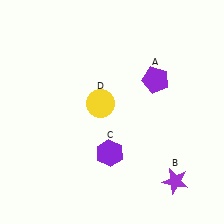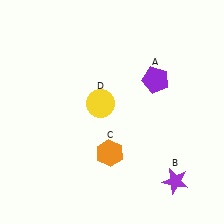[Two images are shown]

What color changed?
The hexagon (C) changed from purple in Image 1 to orange in Image 2.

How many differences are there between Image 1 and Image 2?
There is 1 difference between the two images.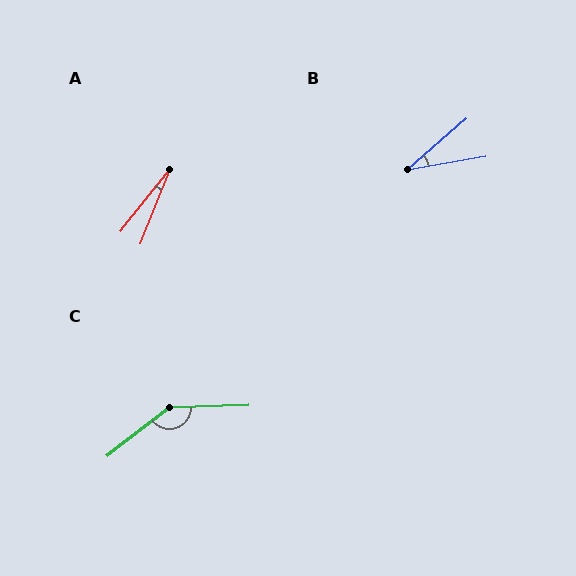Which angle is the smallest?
A, at approximately 17 degrees.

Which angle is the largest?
C, at approximately 144 degrees.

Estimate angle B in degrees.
Approximately 31 degrees.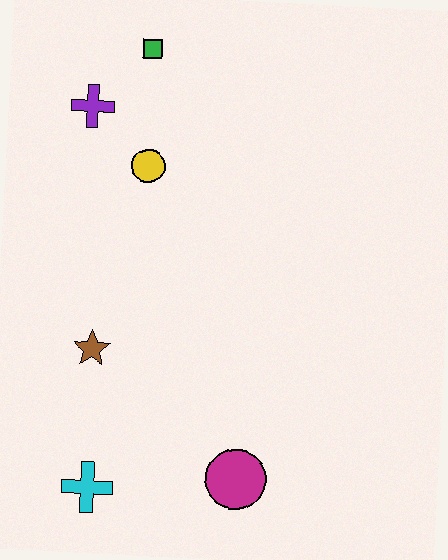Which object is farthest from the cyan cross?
The green square is farthest from the cyan cross.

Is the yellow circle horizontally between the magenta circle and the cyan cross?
Yes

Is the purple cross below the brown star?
No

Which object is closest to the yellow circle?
The purple cross is closest to the yellow circle.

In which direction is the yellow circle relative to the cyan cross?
The yellow circle is above the cyan cross.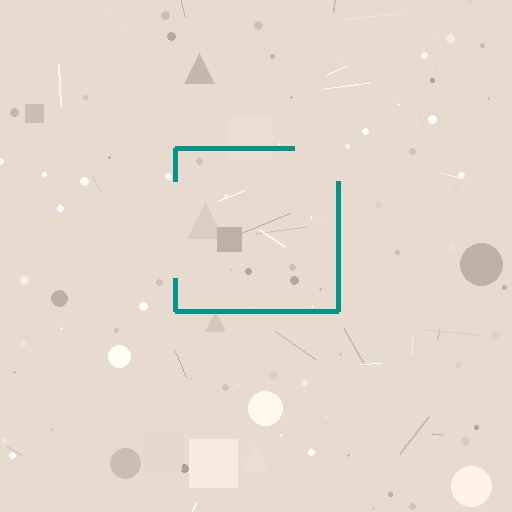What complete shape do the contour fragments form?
The contour fragments form a square.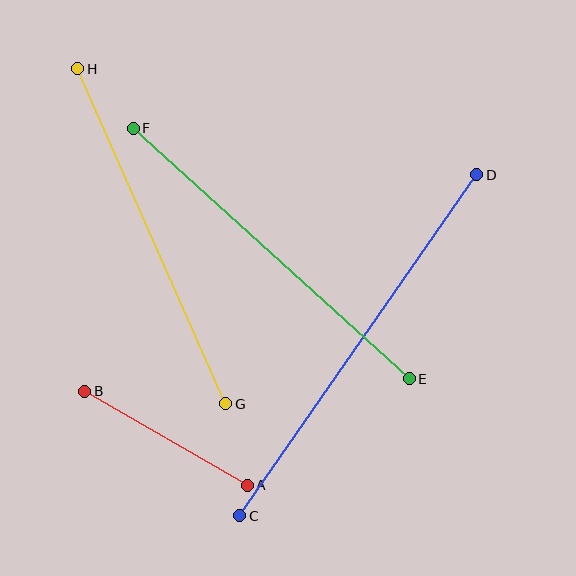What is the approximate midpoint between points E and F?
The midpoint is at approximately (271, 253) pixels.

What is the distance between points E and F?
The distance is approximately 373 pixels.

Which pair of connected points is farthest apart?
Points C and D are farthest apart.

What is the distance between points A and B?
The distance is approximately 188 pixels.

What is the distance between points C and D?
The distance is approximately 415 pixels.